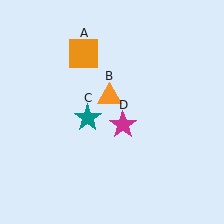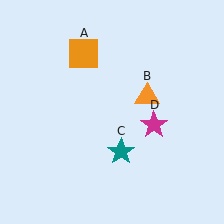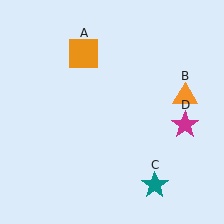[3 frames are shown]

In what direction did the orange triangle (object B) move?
The orange triangle (object B) moved right.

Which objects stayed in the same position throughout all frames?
Orange square (object A) remained stationary.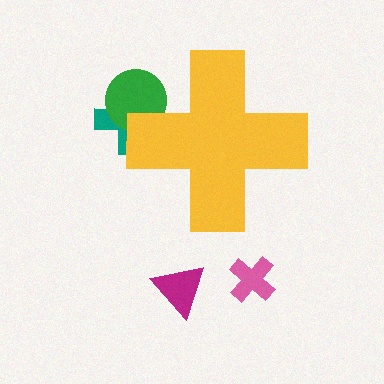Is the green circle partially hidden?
Yes, the green circle is partially hidden behind the yellow cross.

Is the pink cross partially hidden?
No, the pink cross is fully visible.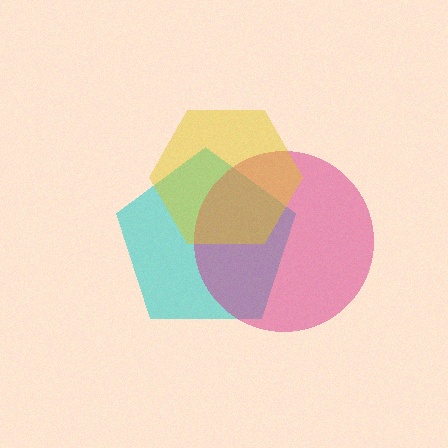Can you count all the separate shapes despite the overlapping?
Yes, there are 3 separate shapes.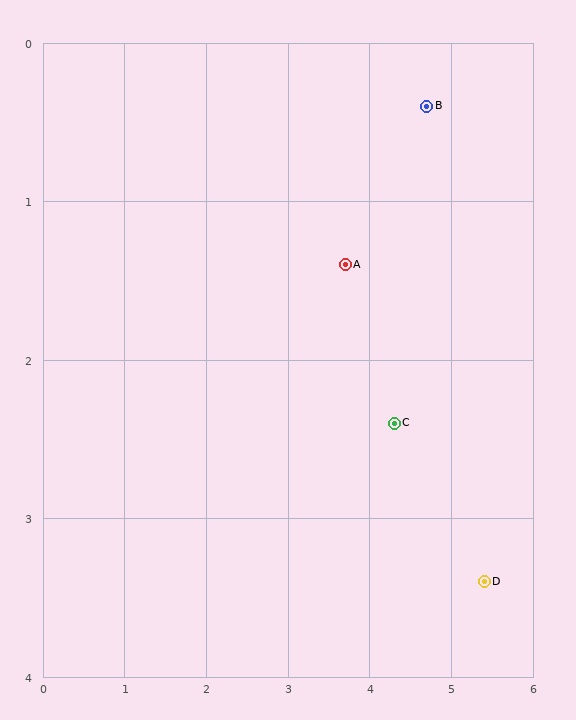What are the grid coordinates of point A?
Point A is at approximately (3.7, 1.4).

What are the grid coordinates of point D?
Point D is at approximately (5.4, 3.4).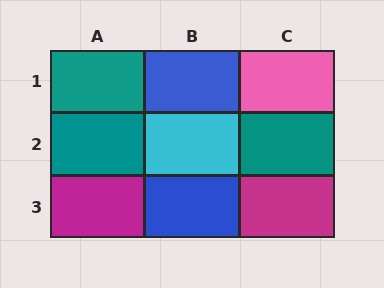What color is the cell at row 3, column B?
Blue.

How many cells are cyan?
1 cell is cyan.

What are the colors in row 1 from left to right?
Teal, blue, pink.